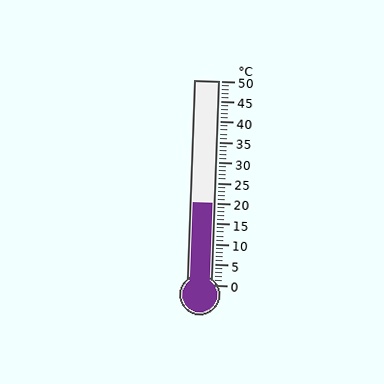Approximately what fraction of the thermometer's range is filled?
The thermometer is filled to approximately 40% of its range.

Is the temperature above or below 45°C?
The temperature is below 45°C.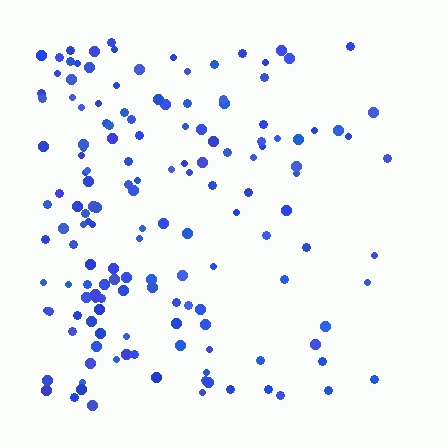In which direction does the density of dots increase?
From right to left, with the left side densest.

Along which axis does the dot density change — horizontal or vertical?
Horizontal.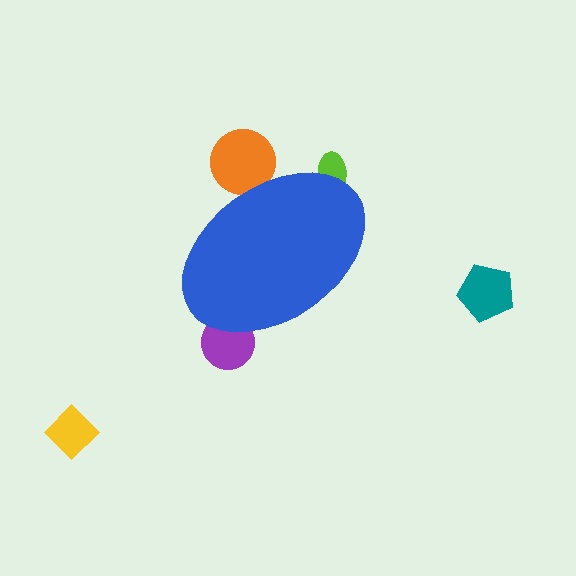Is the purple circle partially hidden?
Yes, the purple circle is partially hidden behind the blue ellipse.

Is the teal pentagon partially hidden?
No, the teal pentagon is fully visible.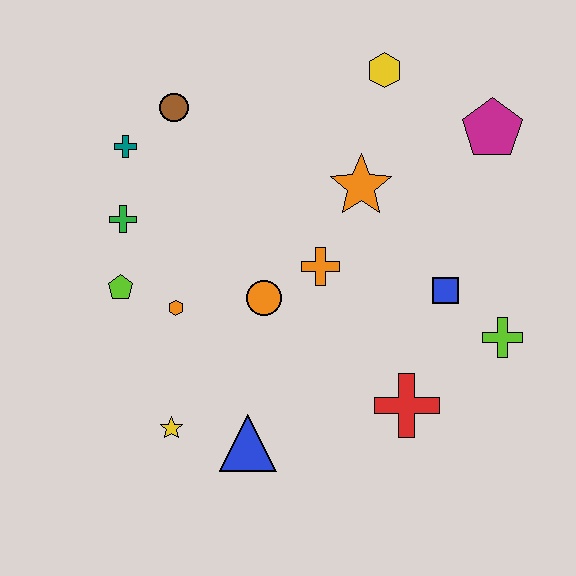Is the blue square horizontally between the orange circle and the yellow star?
No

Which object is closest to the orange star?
The orange cross is closest to the orange star.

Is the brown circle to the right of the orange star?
No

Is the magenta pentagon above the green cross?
Yes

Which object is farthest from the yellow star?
The magenta pentagon is farthest from the yellow star.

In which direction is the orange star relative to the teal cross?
The orange star is to the right of the teal cross.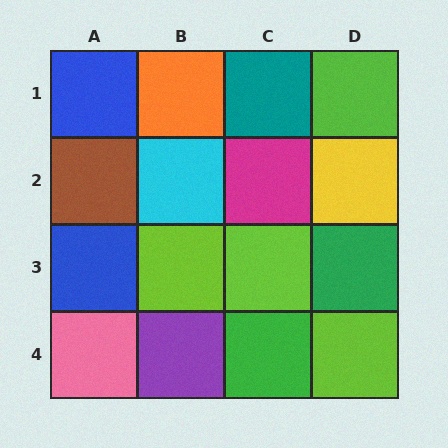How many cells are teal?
1 cell is teal.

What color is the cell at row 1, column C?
Teal.